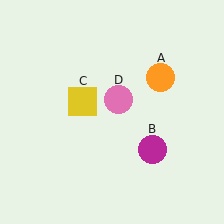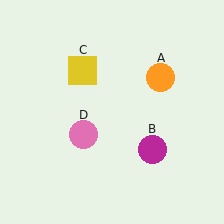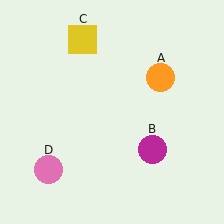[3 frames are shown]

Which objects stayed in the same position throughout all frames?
Orange circle (object A) and magenta circle (object B) remained stationary.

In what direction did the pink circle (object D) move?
The pink circle (object D) moved down and to the left.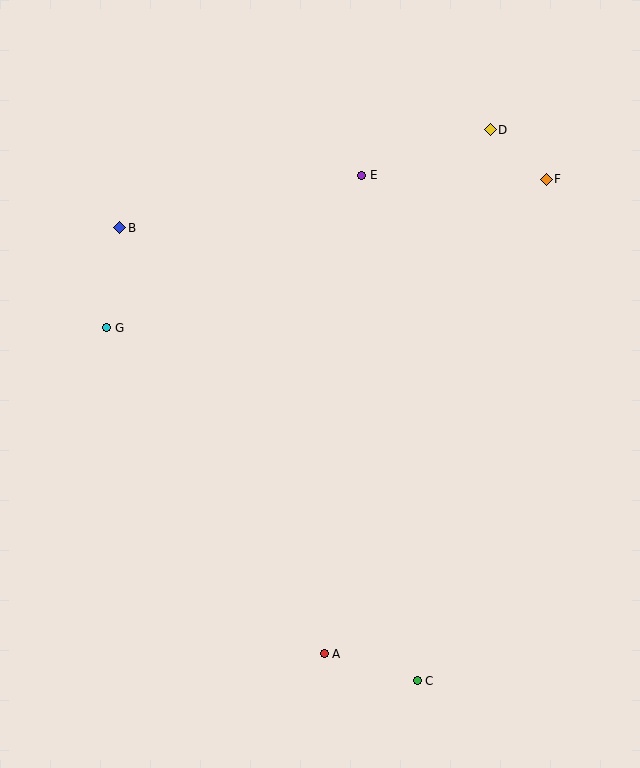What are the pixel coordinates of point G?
Point G is at (107, 328).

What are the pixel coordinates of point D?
Point D is at (490, 130).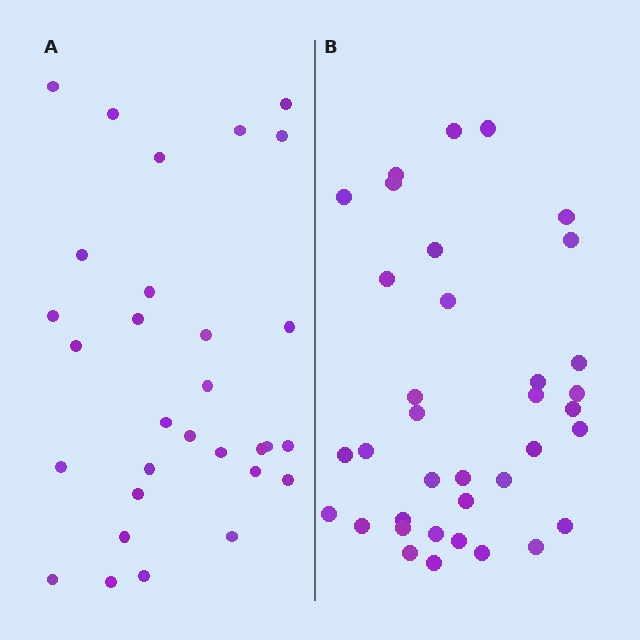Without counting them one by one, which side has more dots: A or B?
Region B (the right region) has more dots.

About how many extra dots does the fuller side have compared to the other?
Region B has about 6 more dots than region A.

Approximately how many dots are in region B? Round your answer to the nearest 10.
About 40 dots. (The exact count is 36, which rounds to 40.)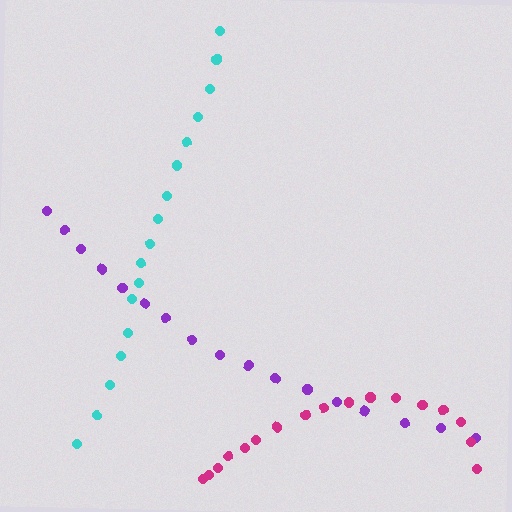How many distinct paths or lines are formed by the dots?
There are 3 distinct paths.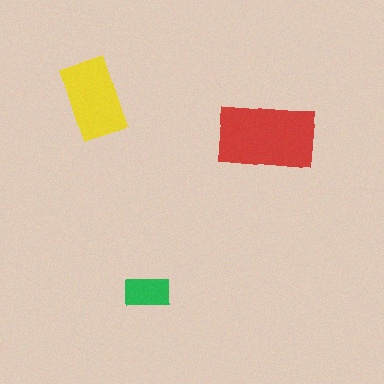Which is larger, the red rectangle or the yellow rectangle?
The red one.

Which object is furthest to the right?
The red rectangle is rightmost.